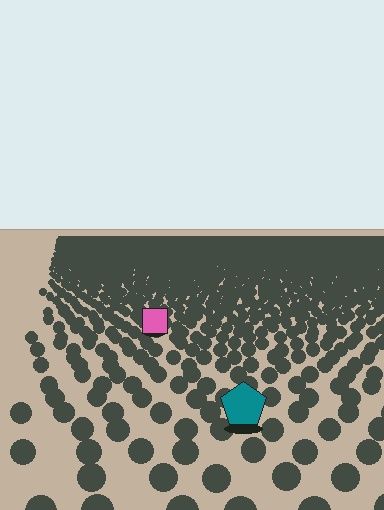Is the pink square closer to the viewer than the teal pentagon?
No. The teal pentagon is closer — you can tell from the texture gradient: the ground texture is coarser near it.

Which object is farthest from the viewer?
The pink square is farthest from the viewer. It appears smaller and the ground texture around it is denser.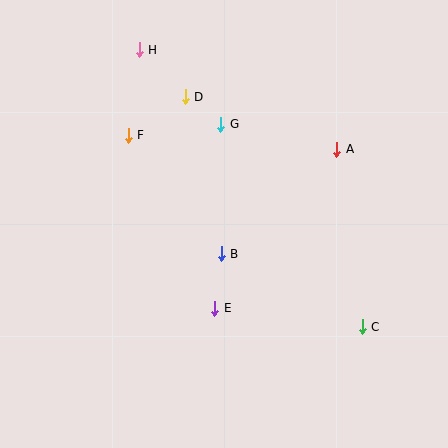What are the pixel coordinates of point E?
Point E is at (215, 308).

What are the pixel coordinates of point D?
Point D is at (185, 97).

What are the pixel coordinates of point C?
Point C is at (362, 327).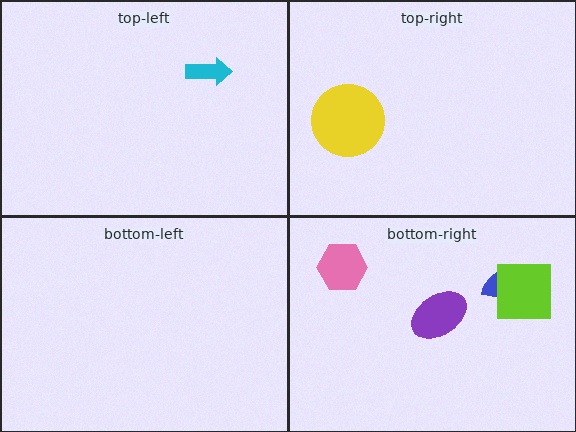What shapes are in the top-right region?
The yellow circle.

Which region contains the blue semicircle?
The bottom-right region.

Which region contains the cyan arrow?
The top-left region.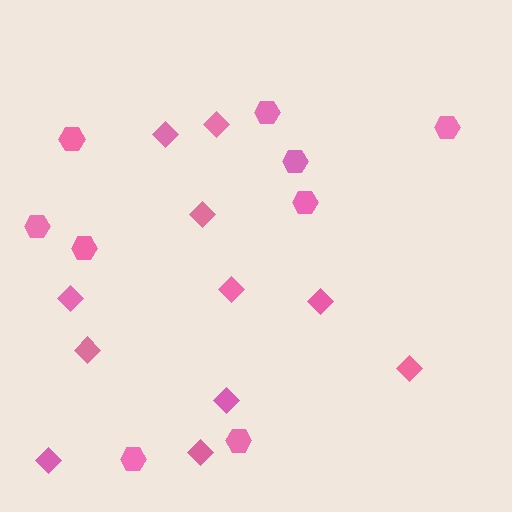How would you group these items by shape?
There are 2 groups: one group of diamonds (11) and one group of hexagons (9).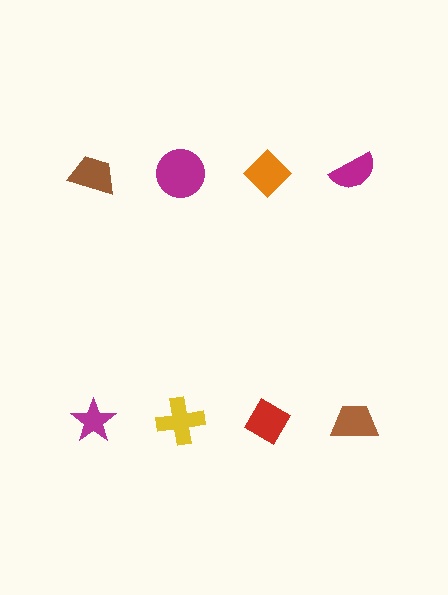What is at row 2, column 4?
A brown trapezoid.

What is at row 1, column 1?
A brown trapezoid.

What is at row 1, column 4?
A magenta semicircle.